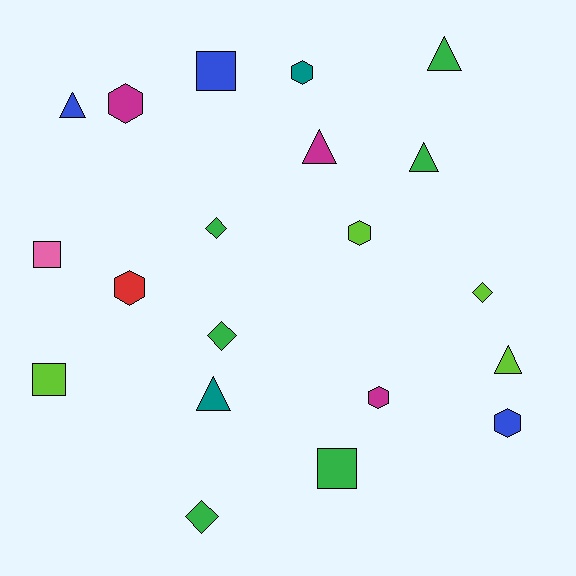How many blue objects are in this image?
There are 3 blue objects.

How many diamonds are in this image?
There are 4 diamonds.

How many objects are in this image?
There are 20 objects.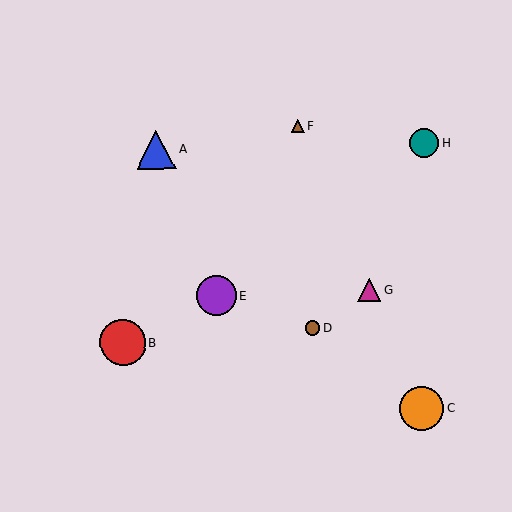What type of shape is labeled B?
Shape B is a red circle.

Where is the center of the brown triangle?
The center of the brown triangle is at (298, 126).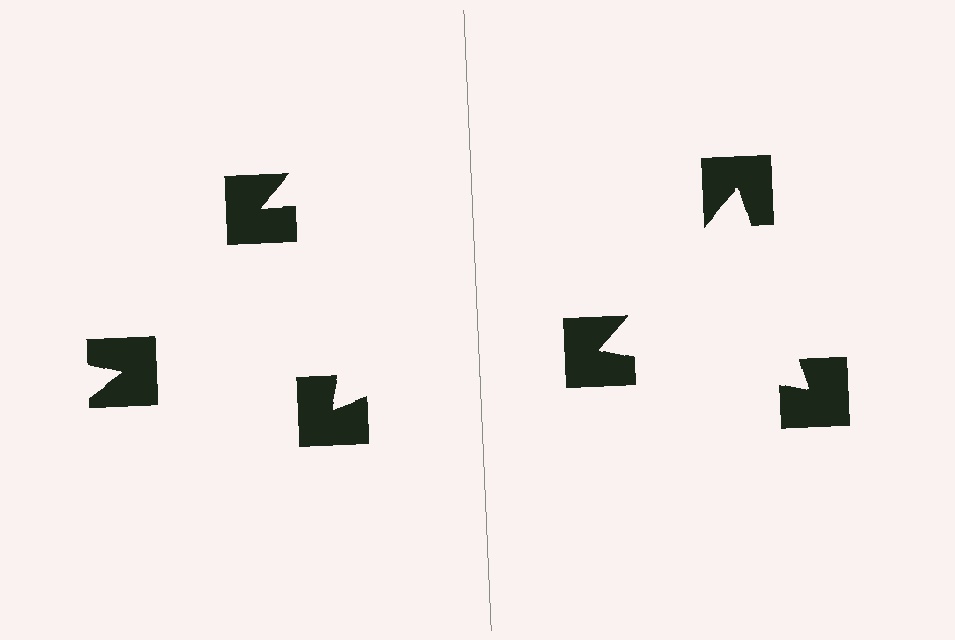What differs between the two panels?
The notched squares are positioned identically on both sides; only the wedge orientations differ. On the right they align to a triangle; on the left they are misaligned.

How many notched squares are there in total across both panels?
6 — 3 on each side.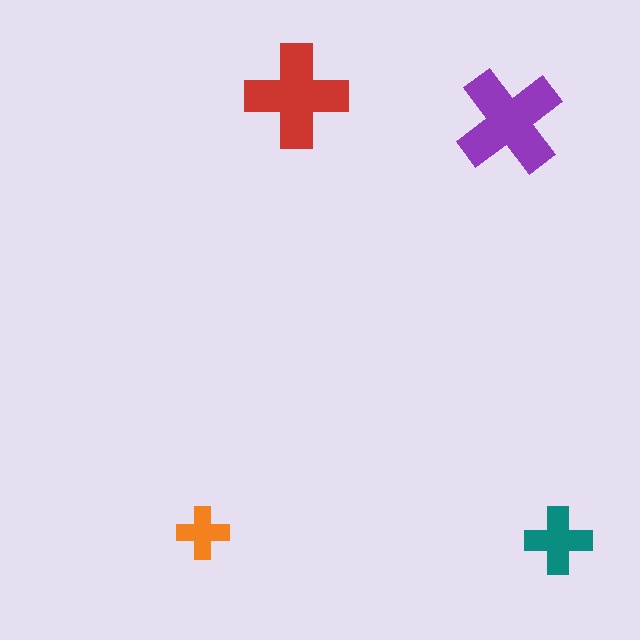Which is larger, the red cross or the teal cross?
The red one.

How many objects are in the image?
There are 4 objects in the image.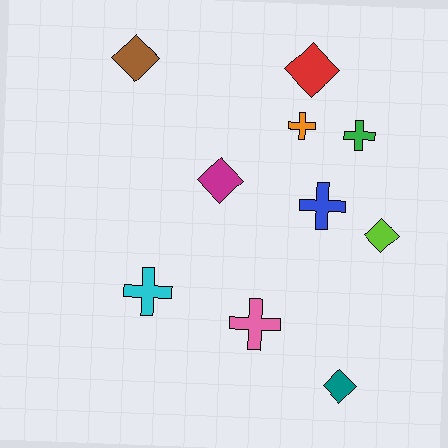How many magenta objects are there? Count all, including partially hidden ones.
There is 1 magenta object.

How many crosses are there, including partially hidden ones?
There are 5 crosses.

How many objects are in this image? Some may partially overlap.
There are 10 objects.